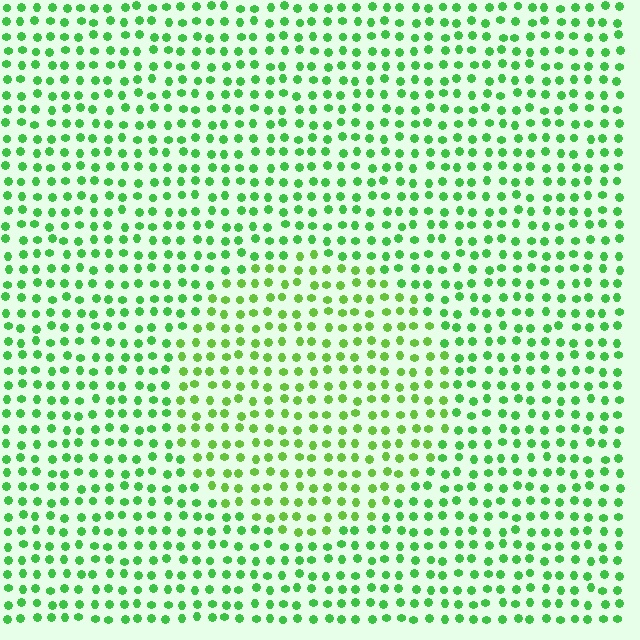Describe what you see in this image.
The image is filled with small green elements in a uniform arrangement. A circle-shaped region is visible where the elements are tinted to a slightly different hue, forming a subtle color boundary.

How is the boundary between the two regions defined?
The boundary is defined purely by a slight shift in hue (about 22 degrees). Spacing, size, and orientation are identical on both sides.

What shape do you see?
I see a circle.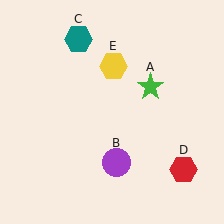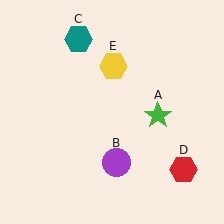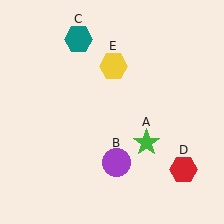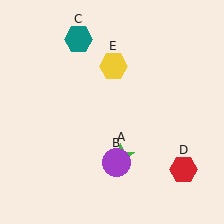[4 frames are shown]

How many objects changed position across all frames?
1 object changed position: green star (object A).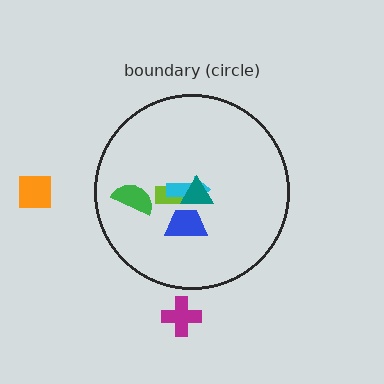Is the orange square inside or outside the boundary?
Outside.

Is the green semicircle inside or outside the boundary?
Inside.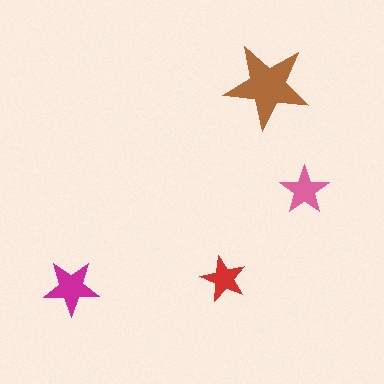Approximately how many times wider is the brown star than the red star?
About 2 times wider.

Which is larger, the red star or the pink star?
The pink one.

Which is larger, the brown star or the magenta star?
The brown one.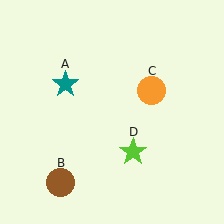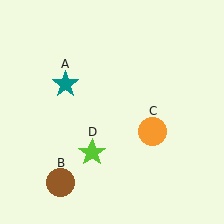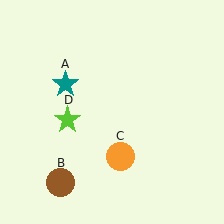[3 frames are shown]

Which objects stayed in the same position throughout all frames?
Teal star (object A) and brown circle (object B) remained stationary.